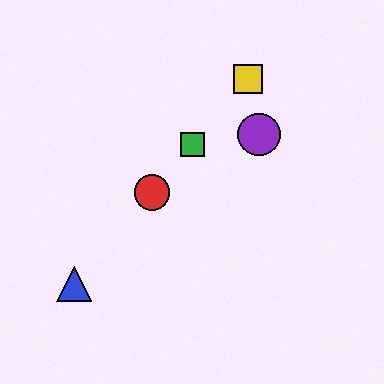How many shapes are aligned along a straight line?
4 shapes (the red circle, the blue triangle, the green square, the yellow square) are aligned along a straight line.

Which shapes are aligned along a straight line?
The red circle, the blue triangle, the green square, the yellow square are aligned along a straight line.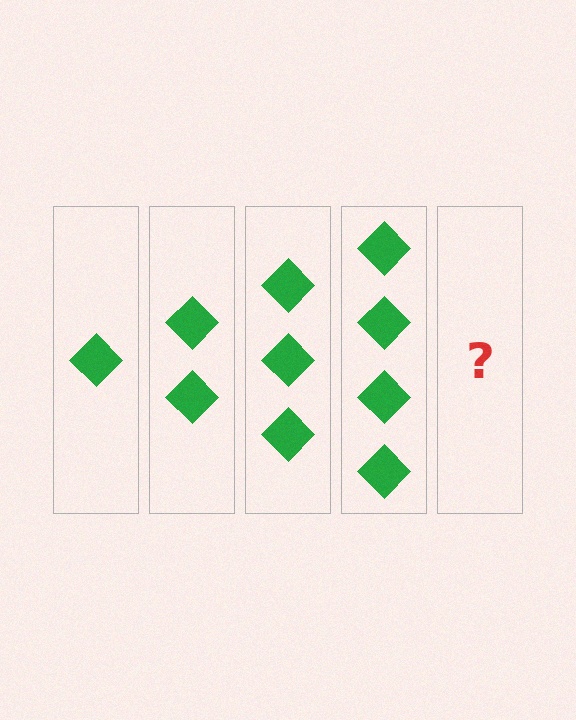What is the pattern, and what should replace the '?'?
The pattern is that each step adds one more diamond. The '?' should be 5 diamonds.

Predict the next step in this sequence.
The next step is 5 diamonds.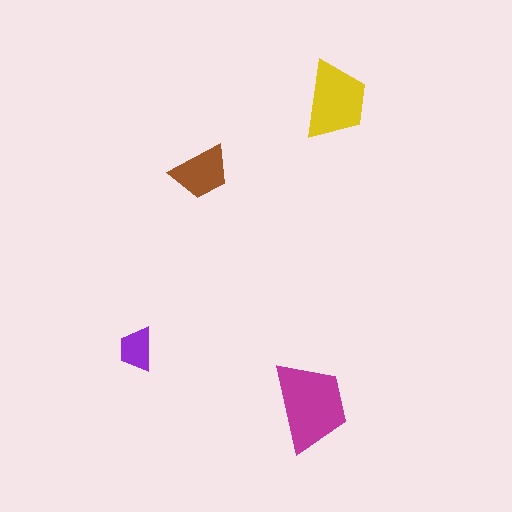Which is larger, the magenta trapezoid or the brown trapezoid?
The magenta one.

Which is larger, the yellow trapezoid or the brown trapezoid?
The yellow one.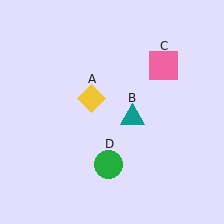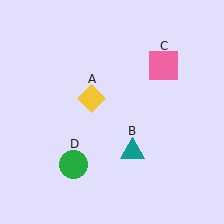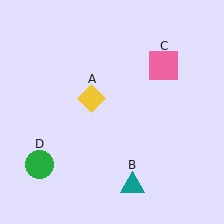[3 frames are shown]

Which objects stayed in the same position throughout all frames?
Yellow diamond (object A) and pink square (object C) remained stationary.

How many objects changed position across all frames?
2 objects changed position: teal triangle (object B), green circle (object D).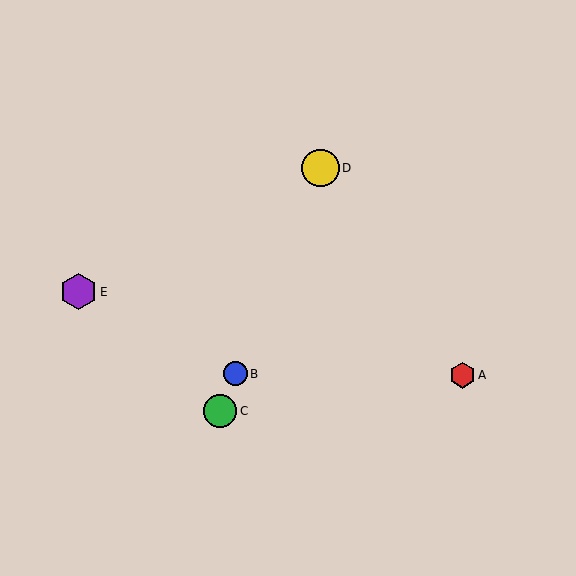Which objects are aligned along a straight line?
Objects B, C, D are aligned along a straight line.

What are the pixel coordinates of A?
Object A is at (462, 375).